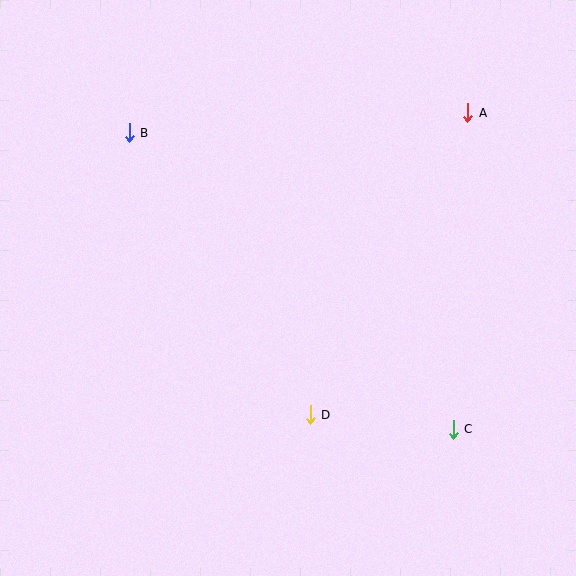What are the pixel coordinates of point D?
Point D is at (310, 415).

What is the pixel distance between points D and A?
The distance between D and A is 341 pixels.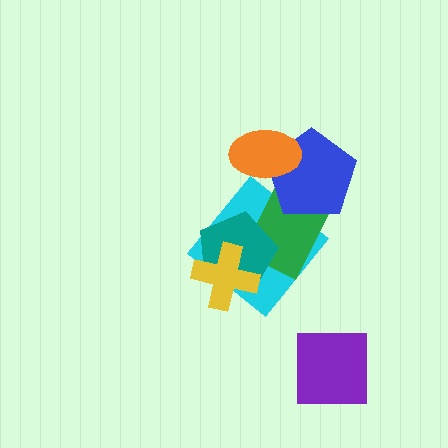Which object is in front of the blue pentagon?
The orange ellipse is in front of the blue pentagon.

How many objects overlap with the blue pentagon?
2 objects overlap with the blue pentagon.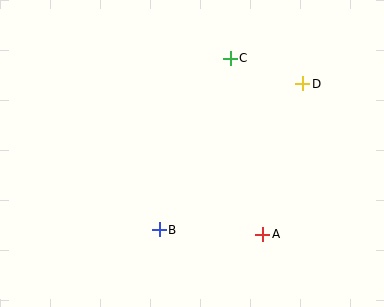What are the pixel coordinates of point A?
Point A is at (263, 234).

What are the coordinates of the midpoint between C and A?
The midpoint between C and A is at (247, 146).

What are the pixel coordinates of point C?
Point C is at (230, 58).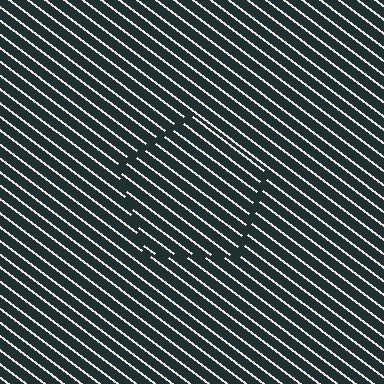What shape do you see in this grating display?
An illusory pentagon. The interior of the shape contains the same grating, shifted by half a period — the contour is defined by the phase discontinuity where line-ends from the inner and outer gratings abut.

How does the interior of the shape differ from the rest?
The interior of the shape contains the same grating, shifted by half a period — the contour is defined by the phase discontinuity where line-ends from the inner and outer gratings abut.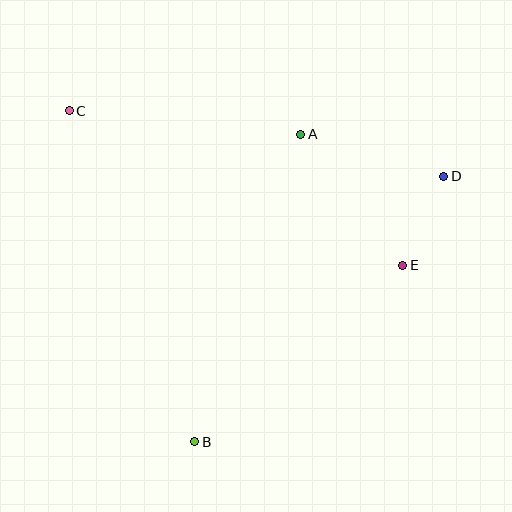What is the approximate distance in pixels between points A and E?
The distance between A and E is approximately 166 pixels.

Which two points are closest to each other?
Points D and E are closest to each other.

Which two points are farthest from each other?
Points C and D are farthest from each other.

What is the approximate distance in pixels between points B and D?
The distance between B and D is approximately 364 pixels.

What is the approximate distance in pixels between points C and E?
The distance between C and E is approximately 368 pixels.